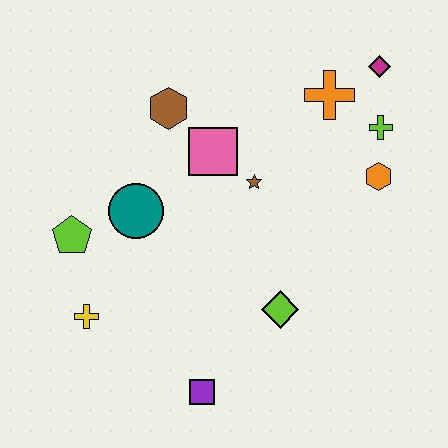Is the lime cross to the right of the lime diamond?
Yes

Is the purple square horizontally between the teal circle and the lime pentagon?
No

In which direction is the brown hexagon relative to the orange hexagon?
The brown hexagon is to the left of the orange hexagon.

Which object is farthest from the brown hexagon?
The purple square is farthest from the brown hexagon.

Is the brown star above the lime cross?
No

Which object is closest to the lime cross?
The orange hexagon is closest to the lime cross.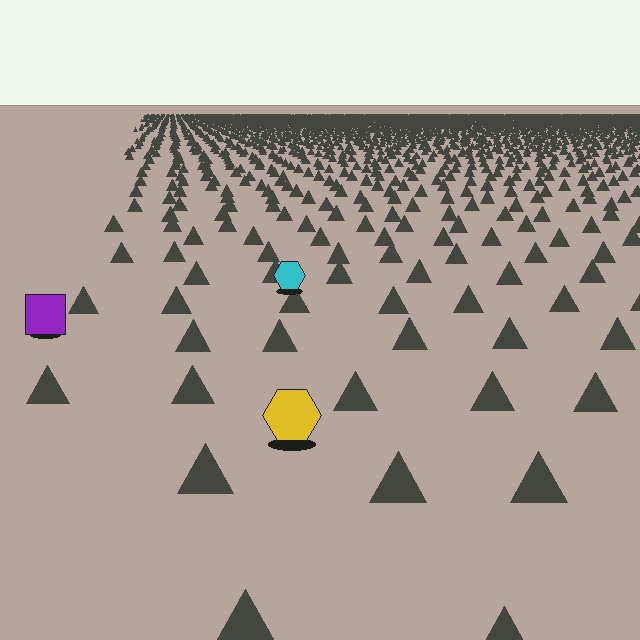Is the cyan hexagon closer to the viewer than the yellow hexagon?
No. The yellow hexagon is closer — you can tell from the texture gradient: the ground texture is coarser near it.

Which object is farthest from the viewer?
The cyan hexagon is farthest from the viewer. It appears smaller and the ground texture around it is denser.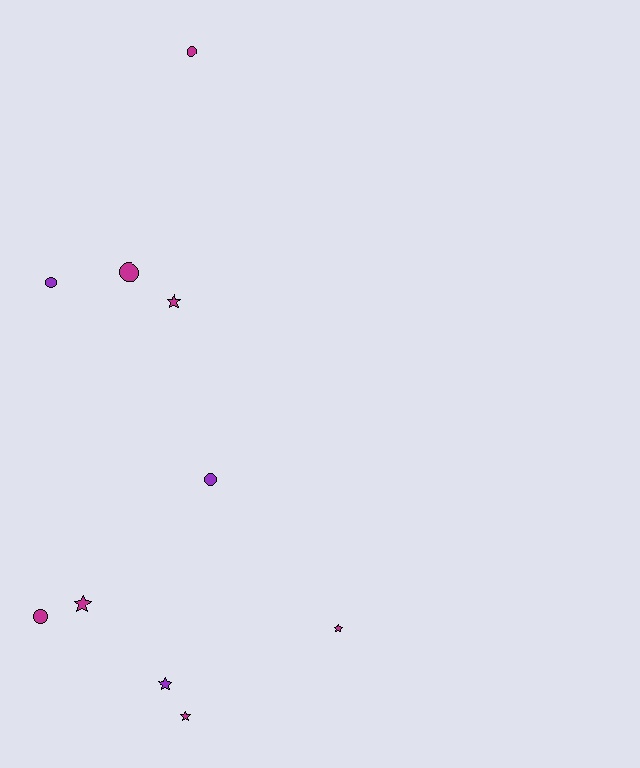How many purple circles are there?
There are 2 purple circles.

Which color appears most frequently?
Magenta, with 7 objects.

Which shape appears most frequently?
Circle, with 5 objects.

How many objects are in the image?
There are 10 objects.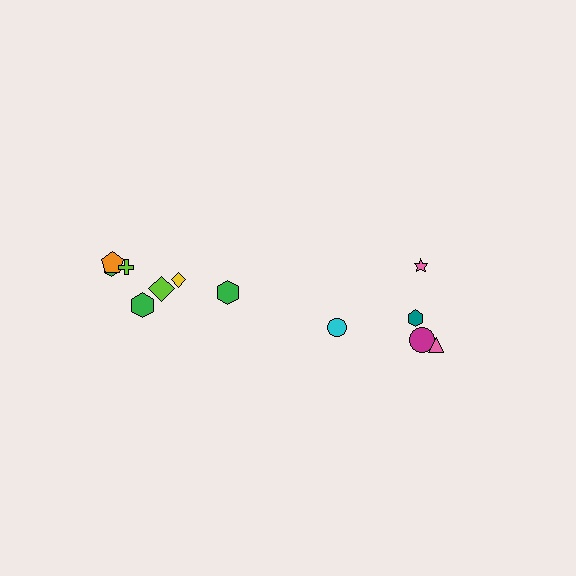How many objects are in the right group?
There are 5 objects.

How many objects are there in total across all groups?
There are 12 objects.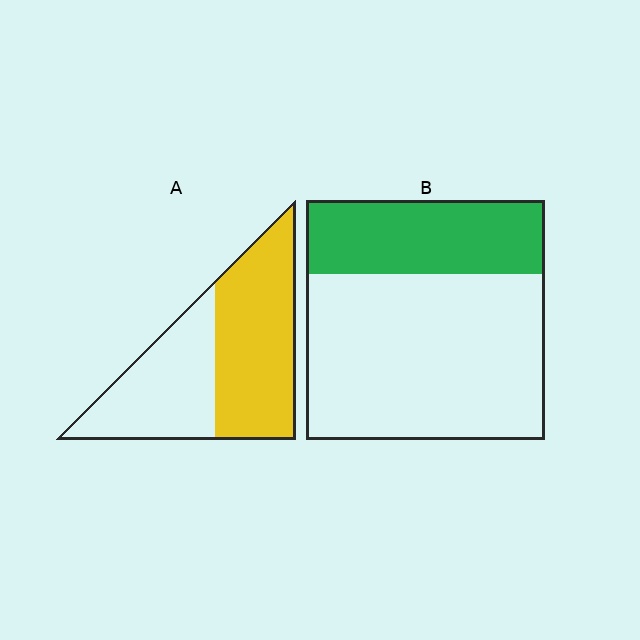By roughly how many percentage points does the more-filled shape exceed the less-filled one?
By roughly 25 percentage points (A over B).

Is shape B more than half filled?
No.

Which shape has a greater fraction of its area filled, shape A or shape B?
Shape A.